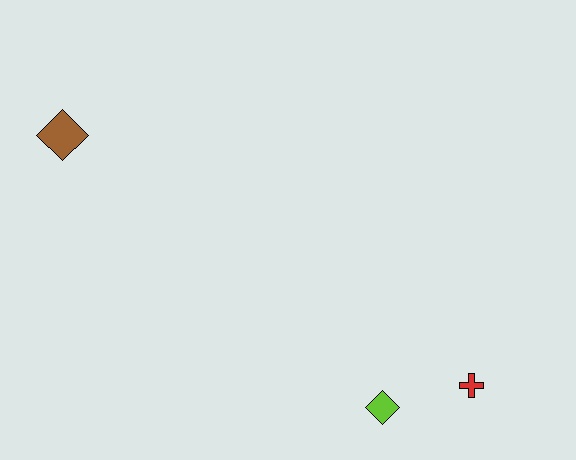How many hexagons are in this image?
There are no hexagons.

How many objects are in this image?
There are 3 objects.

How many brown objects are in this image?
There is 1 brown object.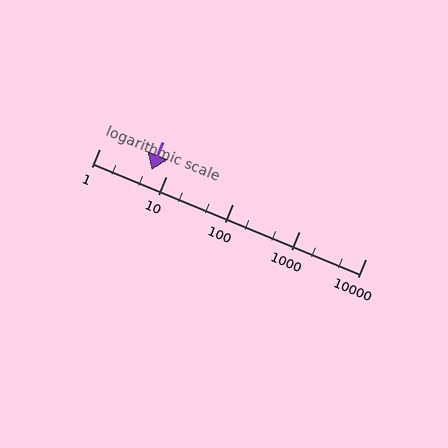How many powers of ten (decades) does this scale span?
The scale spans 4 decades, from 1 to 10000.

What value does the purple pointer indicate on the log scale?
The pointer indicates approximately 6.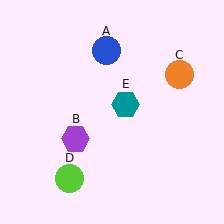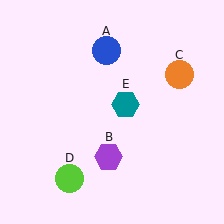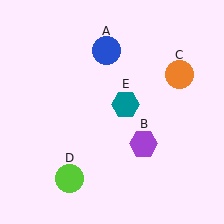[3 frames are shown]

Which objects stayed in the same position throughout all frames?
Blue circle (object A) and orange circle (object C) and lime circle (object D) and teal hexagon (object E) remained stationary.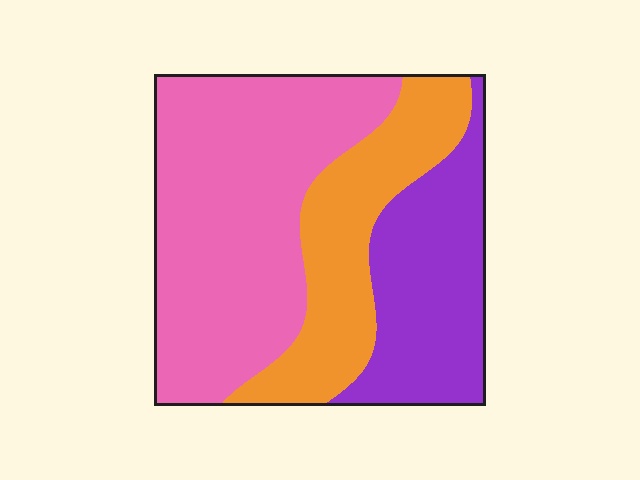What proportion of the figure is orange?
Orange covers around 25% of the figure.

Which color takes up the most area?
Pink, at roughly 50%.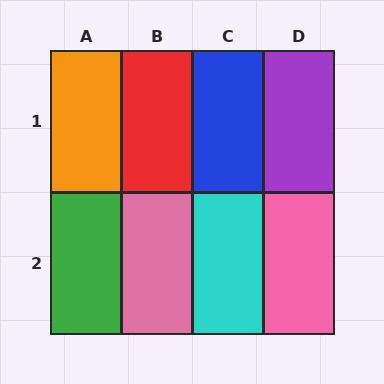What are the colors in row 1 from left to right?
Orange, red, blue, purple.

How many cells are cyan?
1 cell is cyan.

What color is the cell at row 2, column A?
Green.